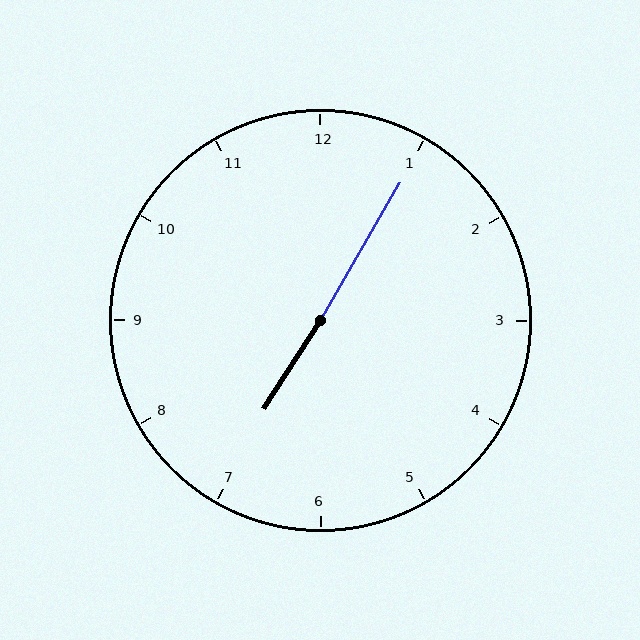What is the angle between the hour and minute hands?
Approximately 178 degrees.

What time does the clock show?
7:05.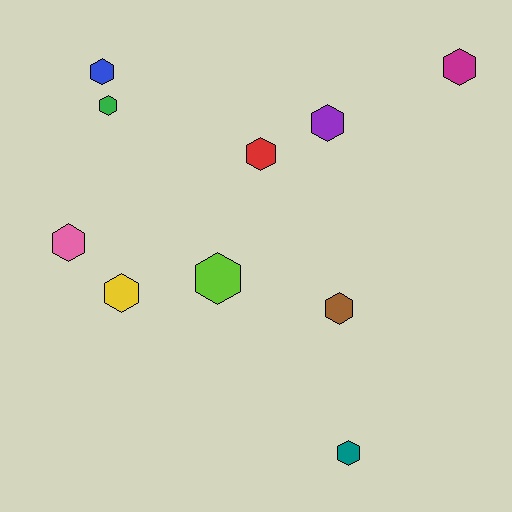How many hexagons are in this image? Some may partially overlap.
There are 10 hexagons.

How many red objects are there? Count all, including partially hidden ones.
There is 1 red object.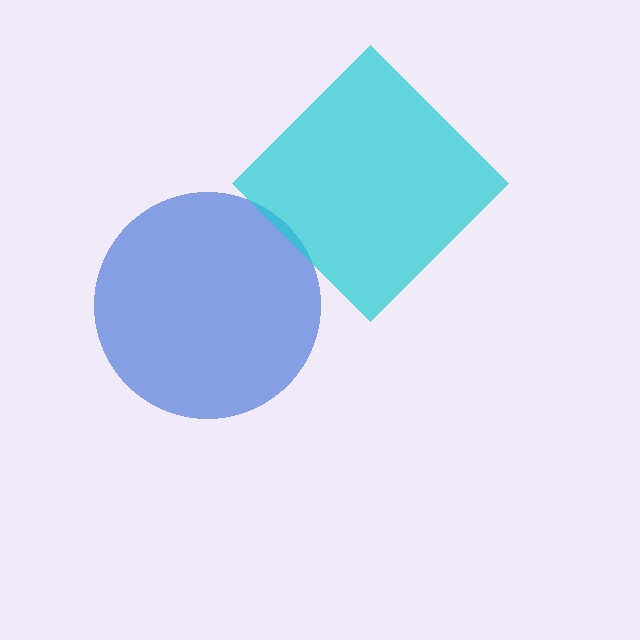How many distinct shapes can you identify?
There are 2 distinct shapes: a blue circle, a cyan diamond.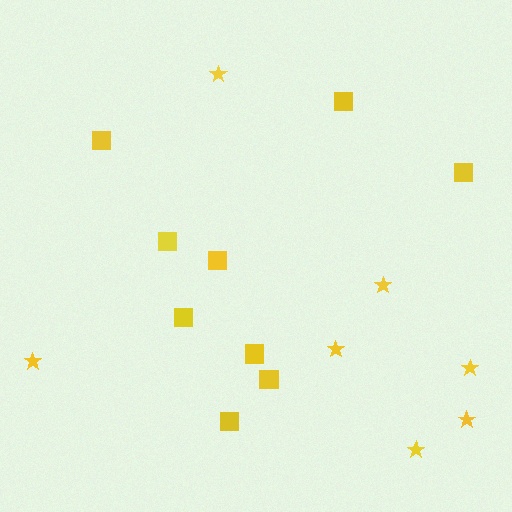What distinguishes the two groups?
There are 2 groups: one group of squares (9) and one group of stars (7).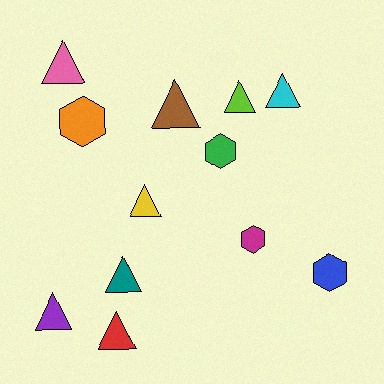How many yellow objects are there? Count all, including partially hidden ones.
There is 1 yellow object.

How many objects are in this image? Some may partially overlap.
There are 12 objects.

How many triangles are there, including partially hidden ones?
There are 8 triangles.